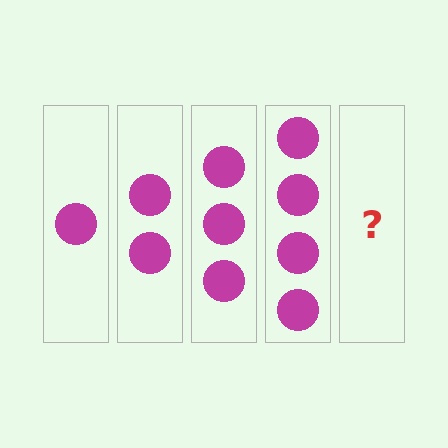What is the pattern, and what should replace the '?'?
The pattern is that each step adds one more circle. The '?' should be 5 circles.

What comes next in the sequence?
The next element should be 5 circles.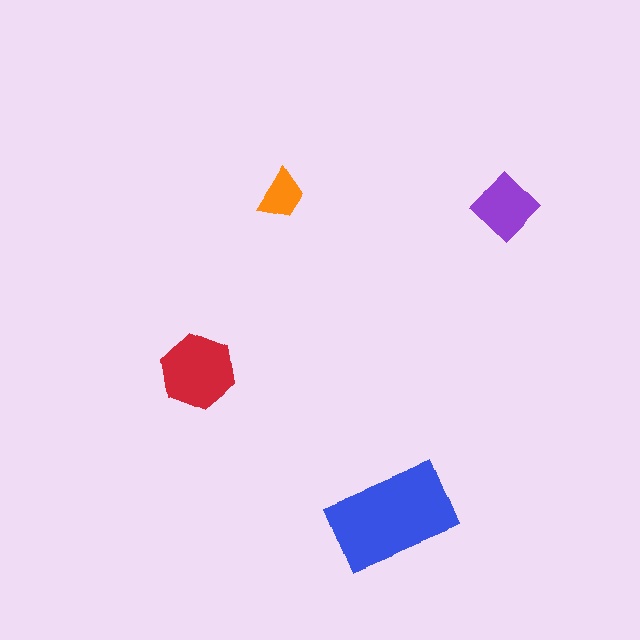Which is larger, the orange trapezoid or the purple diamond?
The purple diamond.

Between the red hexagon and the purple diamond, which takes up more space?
The red hexagon.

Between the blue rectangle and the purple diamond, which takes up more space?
The blue rectangle.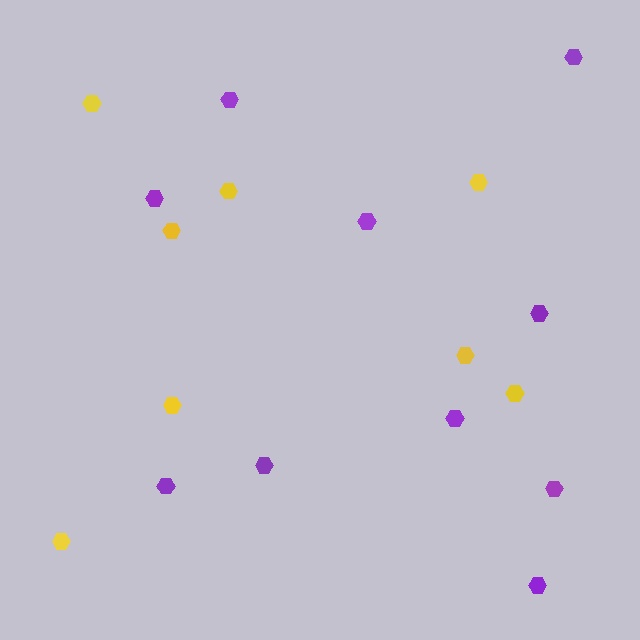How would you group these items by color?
There are 2 groups: one group of yellow hexagons (8) and one group of purple hexagons (10).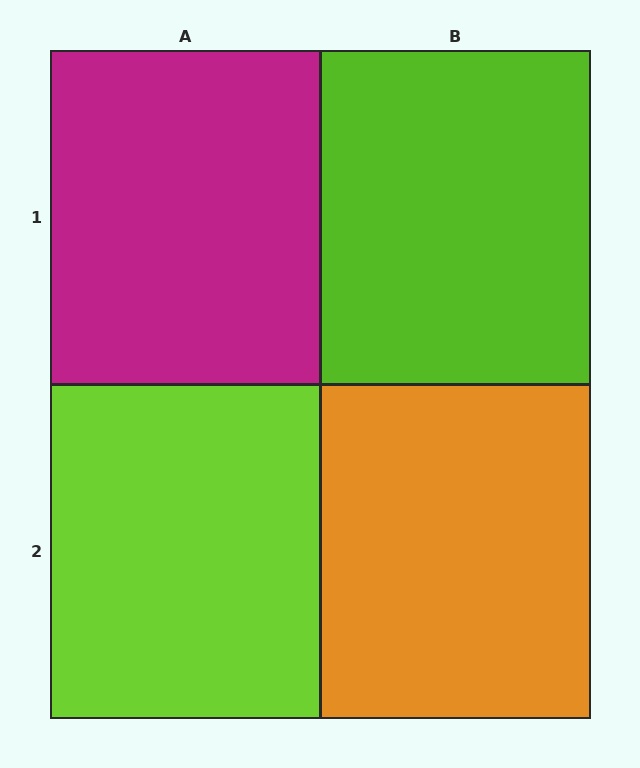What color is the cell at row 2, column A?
Lime.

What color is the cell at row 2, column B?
Orange.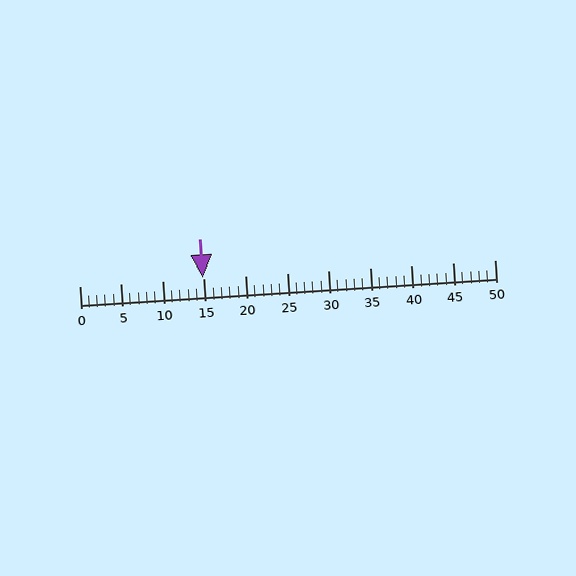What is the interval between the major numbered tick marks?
The major tick marks are spaced 5 units apart.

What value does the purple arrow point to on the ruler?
The purple arrow points to approximately 15.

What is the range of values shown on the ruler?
The ruler shows values from 0 to 50.